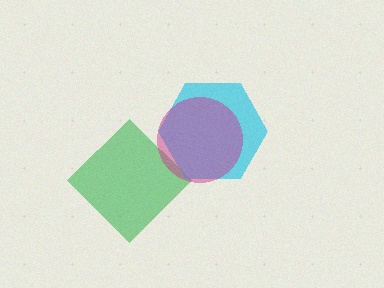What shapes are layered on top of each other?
The layered shapes are: a green diamond, a cyan hexagon, a magenta circle.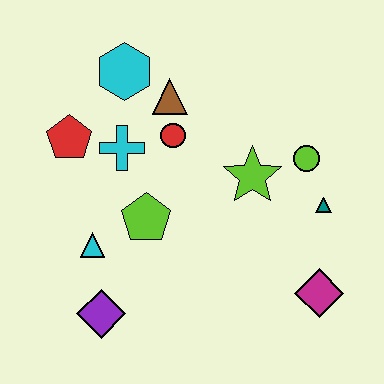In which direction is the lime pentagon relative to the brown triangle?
The lime pentagon is below the brown triangle.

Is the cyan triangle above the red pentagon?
No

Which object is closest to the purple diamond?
The cyan triangle is closest to the purple diamond.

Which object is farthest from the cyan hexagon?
The magenta diamond is farthest from the cyan hexagon.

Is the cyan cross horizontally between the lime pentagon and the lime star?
No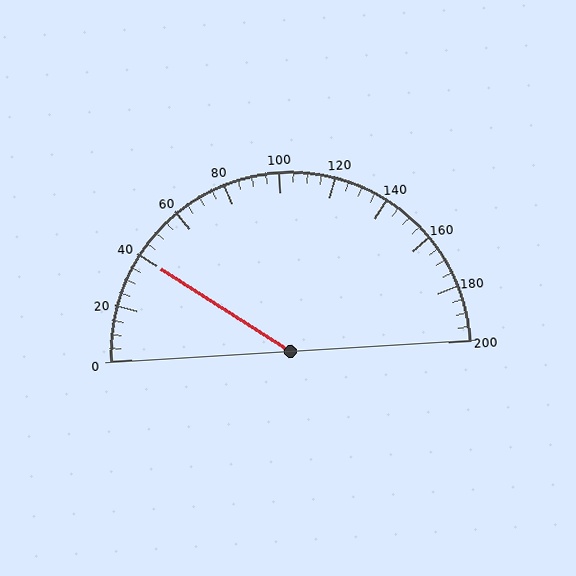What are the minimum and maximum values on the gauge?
The gauge ranges from 0 to 200.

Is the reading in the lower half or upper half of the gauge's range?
The reading is in the lower half of the range (0 to 200).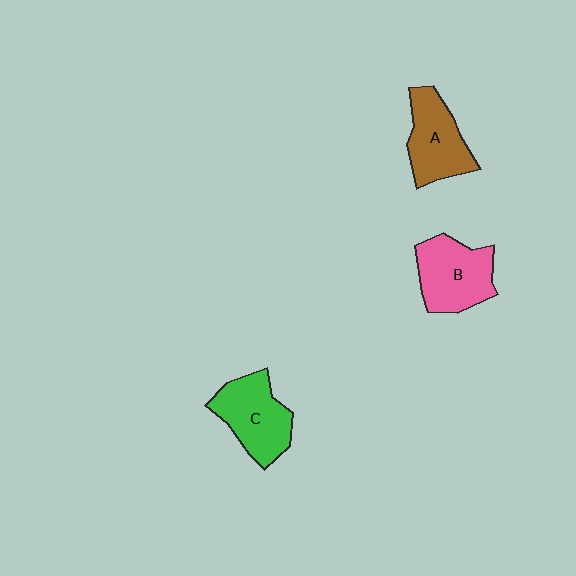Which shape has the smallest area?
Shape A (brown).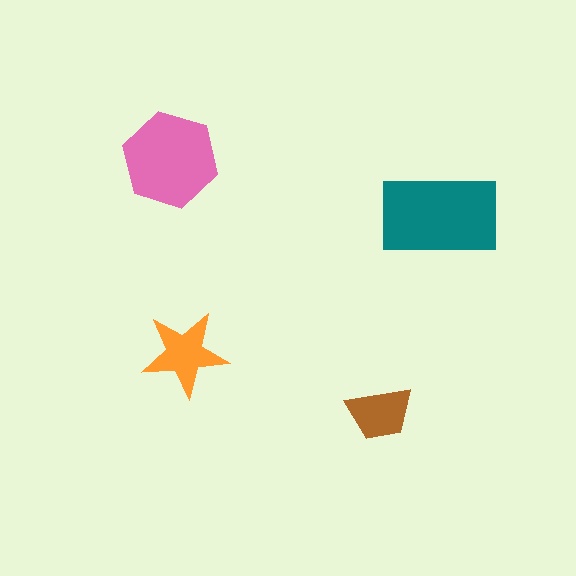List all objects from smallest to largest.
The brown trapezoid, the orange star, the pink hexagon, the teal rectangle.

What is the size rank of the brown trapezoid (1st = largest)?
4th.